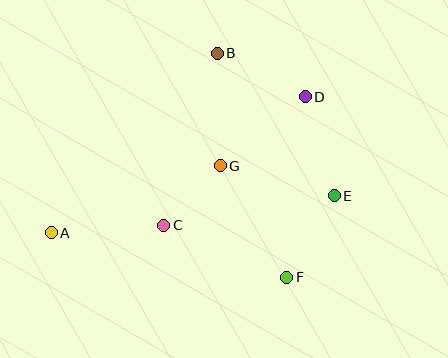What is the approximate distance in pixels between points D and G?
The distance between D and G is approximately 109 pixels.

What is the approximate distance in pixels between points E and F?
The distance between E and F is approximately 94 pixels.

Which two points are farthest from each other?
Points A and D are farthest from each other.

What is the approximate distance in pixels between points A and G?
The distance between A and G is approximately 182 pixels.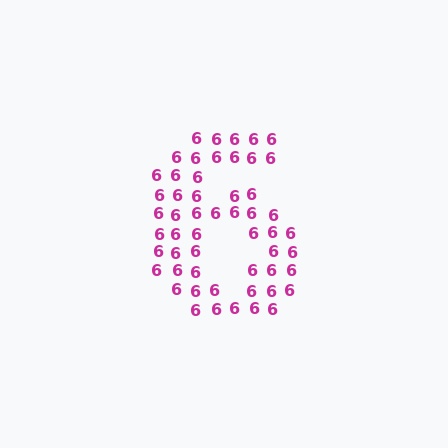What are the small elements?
The small elements are digit 6's.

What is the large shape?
The large shape is the digit 6.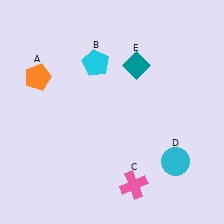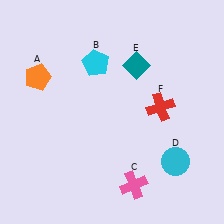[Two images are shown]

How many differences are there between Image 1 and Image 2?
There is 1 difference between the two images.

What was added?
A red cross (F) was added in Image 2.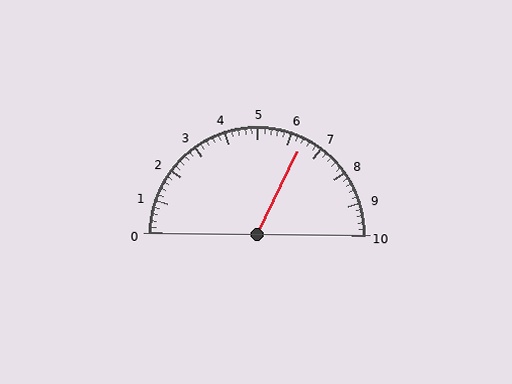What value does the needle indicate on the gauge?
The needle indicates approximately 6.4.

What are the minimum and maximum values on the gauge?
The gauge ranges from 0 to 10.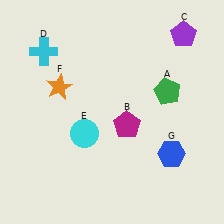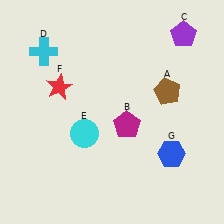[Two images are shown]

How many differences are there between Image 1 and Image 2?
There are 2 differences between the two images.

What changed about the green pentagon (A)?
In Image 1, A is green. In Image 2, it changed to brown.